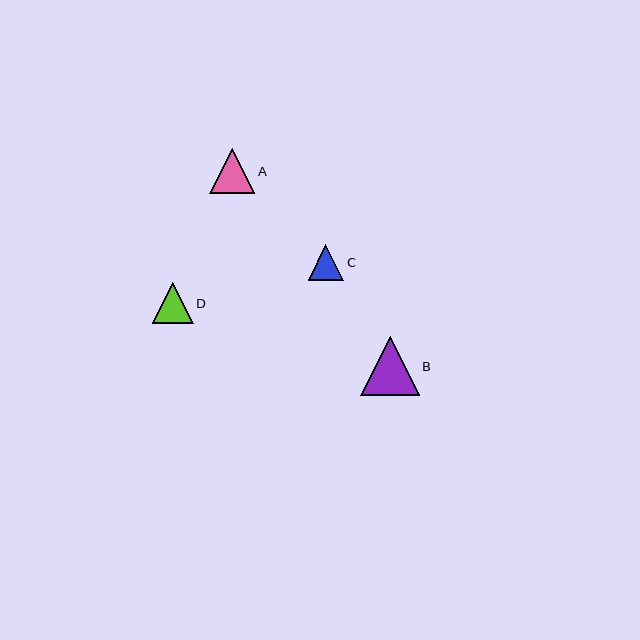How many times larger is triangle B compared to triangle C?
Triangle B is approximately 1.7 times the size of triangle C.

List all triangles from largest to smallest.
From largest to smallest: B, A, D, C.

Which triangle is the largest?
Triangle B is the largest with a size of approximately 58 pixels.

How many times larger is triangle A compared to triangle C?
Triangle A is approximately 1.3 times the size of triangle C.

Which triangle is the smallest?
Triangle C is the smallest with a size of approximately 35 pixels.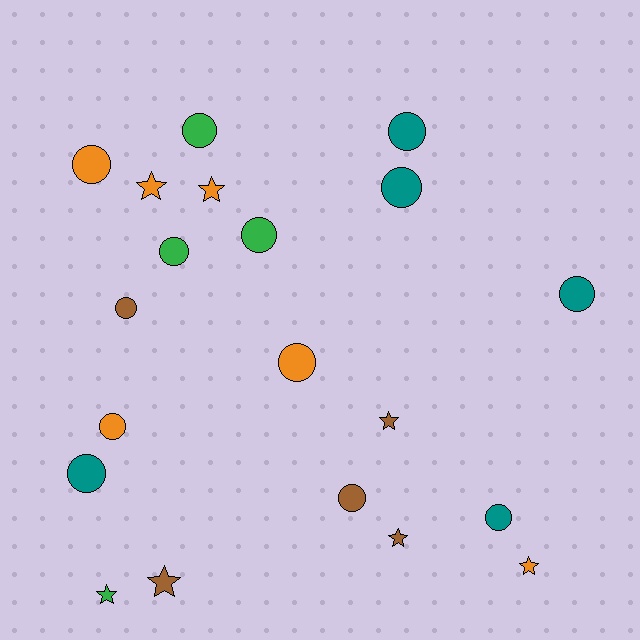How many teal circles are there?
There are 5 teal circles.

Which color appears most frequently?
Orange, with 6 objects.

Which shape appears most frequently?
Circle, with 13 objects.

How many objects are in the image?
There are 20 objects.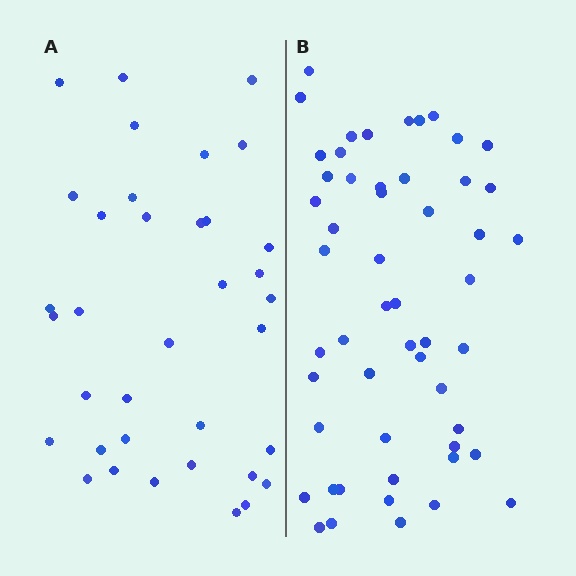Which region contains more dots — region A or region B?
Region B (the right region) has more dots.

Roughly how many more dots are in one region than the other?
Region B has approximately 15 more dots than region A.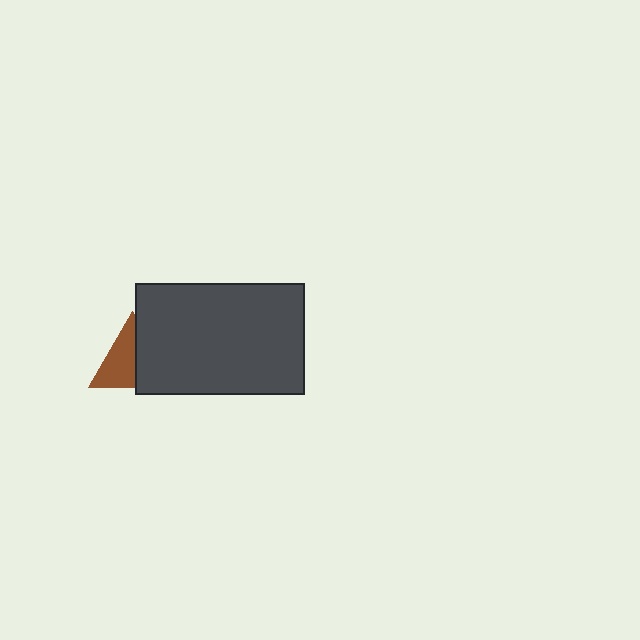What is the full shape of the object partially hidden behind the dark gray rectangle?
The partially hidden object is a brown triangle.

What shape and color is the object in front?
The object in front is a dark gray rectangle.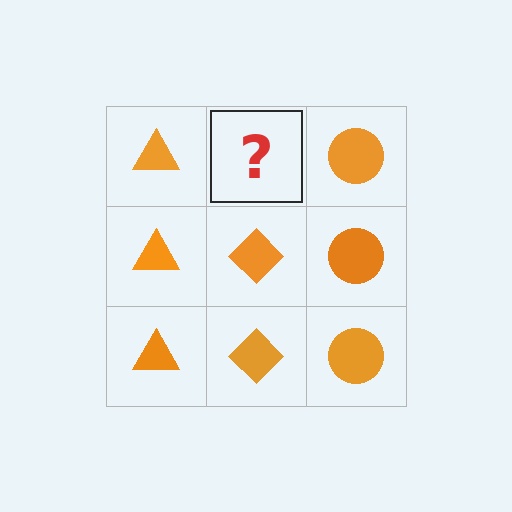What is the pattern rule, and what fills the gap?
The rule is that each column has a consistent shape. The gap should be filled with an orange diamond.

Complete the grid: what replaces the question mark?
The question mark should be replaced with an orange diamond.